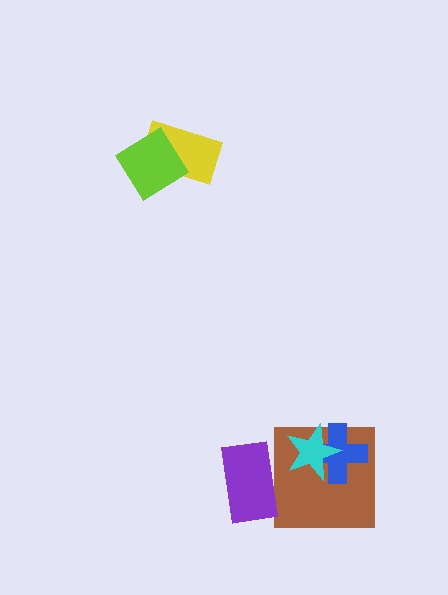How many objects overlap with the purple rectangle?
1 object overlaps with the purple rectangle.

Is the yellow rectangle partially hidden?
Yes, it is partially covered by another shape.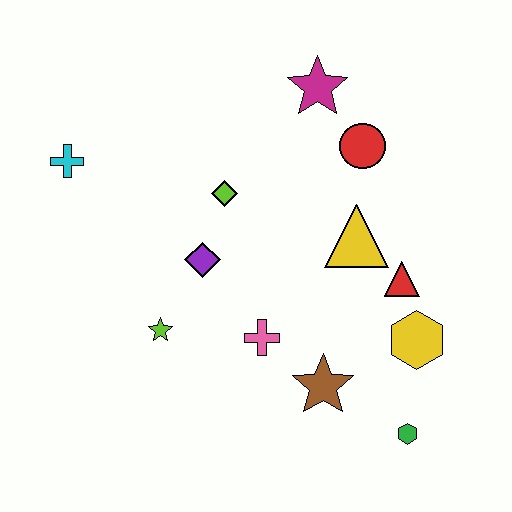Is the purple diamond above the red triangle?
Yes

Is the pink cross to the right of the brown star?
No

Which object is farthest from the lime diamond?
The green hexagon is farthest from the lime diamond.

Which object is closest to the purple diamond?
The lime diamond is closest to the purple diamond.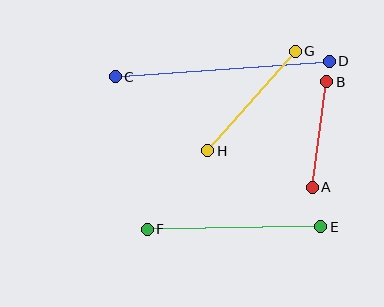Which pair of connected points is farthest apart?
Points C and D are farthest apart.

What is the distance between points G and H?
The distance is approximately 132 pixels.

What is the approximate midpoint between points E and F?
The midpoint is at approximately (234, 228) pixels.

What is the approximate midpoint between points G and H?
The midpoint is at approximately (252, 101) pixels.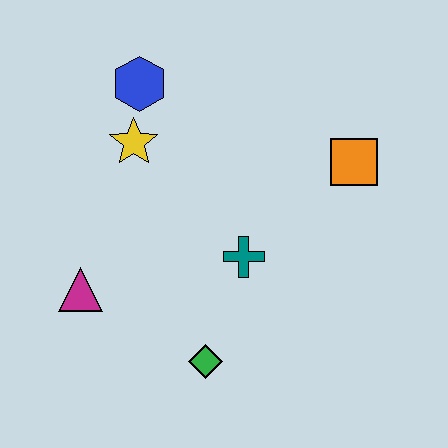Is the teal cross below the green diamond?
No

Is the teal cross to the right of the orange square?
No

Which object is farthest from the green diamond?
The blue hexagon is farthest from the green diamond.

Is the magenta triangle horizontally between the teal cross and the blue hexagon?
No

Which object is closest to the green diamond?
The teal cross is closest to the green diamond.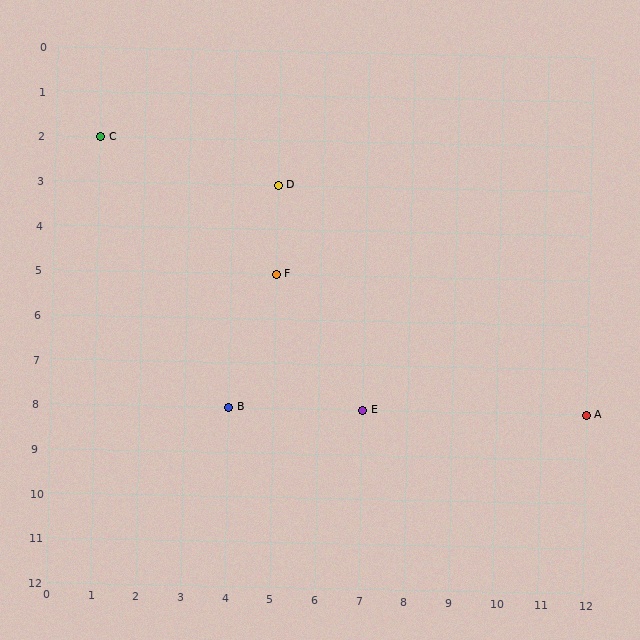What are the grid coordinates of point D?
Point D is at grid coordinates (5, 3).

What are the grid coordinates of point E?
Point E is at grid coordinates (7, 8).